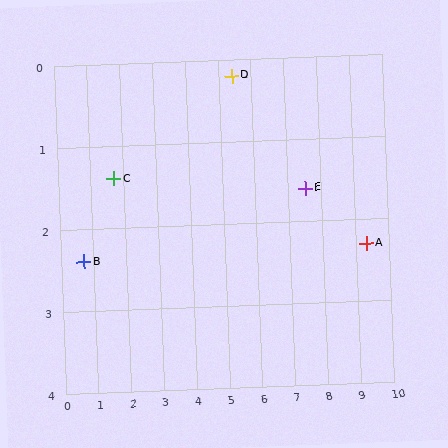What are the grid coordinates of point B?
Point B is at approximately (0.7, 2.4).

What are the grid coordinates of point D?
Point D is at approximately (5.4, 0.2).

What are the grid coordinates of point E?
Point E is at approximately (7.5, 1.6).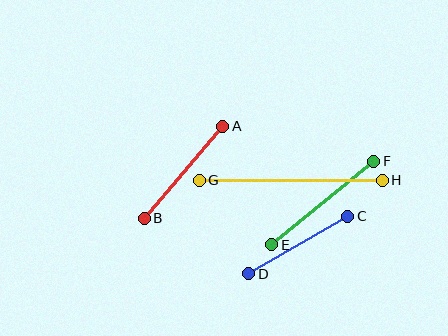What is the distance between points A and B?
The distance is approximately 121 pixels.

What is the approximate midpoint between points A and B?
The midpoint is at approximately (183, 172) pixels.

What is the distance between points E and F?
The distance is approximately 132 pixels.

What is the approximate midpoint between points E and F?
The midpoint is at approximately (323, 203) pixels.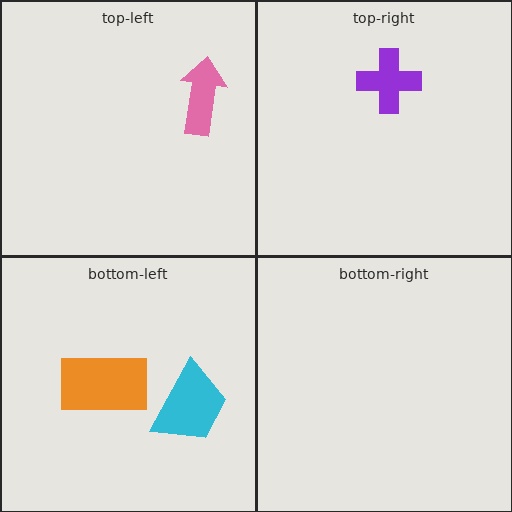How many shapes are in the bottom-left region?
2.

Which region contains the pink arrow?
The top-left region.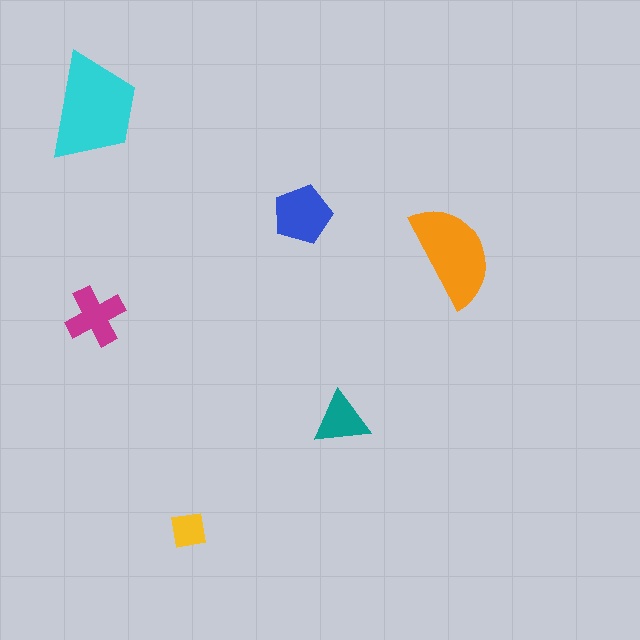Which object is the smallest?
The yellow square.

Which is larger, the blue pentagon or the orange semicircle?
The orange semicircle.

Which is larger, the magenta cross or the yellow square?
The magenta cross.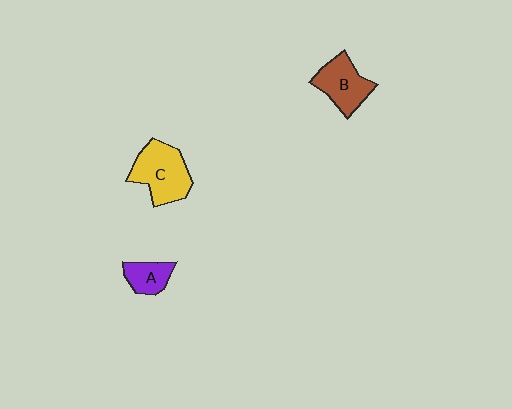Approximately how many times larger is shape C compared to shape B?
Approximately 1.3 times.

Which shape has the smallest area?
Shape A (purple).